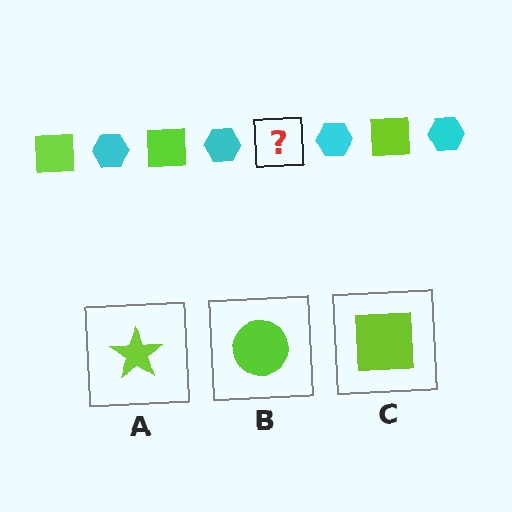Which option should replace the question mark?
Option C.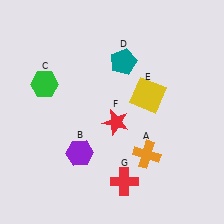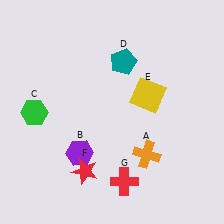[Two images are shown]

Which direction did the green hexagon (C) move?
The green hexagon (C) moved down.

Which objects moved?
The objects that moved are: the green hexagon (C), the red star (F).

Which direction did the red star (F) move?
The red star (F) moved down.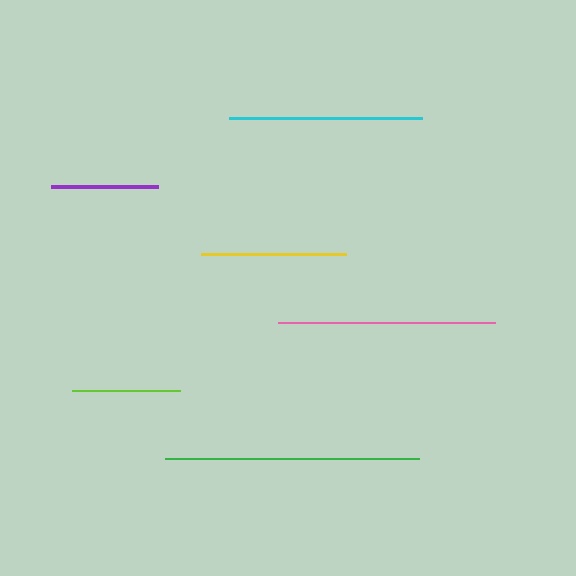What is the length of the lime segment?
The lime segment is approximately 108 pixels long.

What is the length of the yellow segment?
The yellow segment is approximately 145 pixels long.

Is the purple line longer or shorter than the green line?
The green line is longer than the purple line.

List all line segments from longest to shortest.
From longest to shortest: green, pink, cyan, yellow, lime, purple.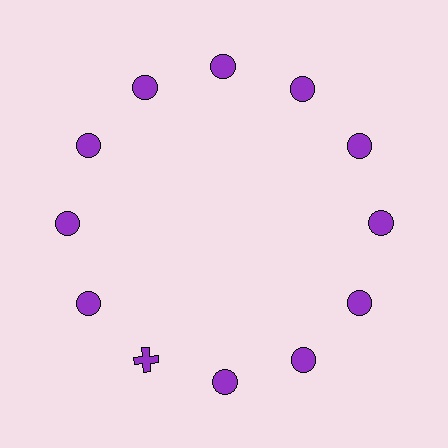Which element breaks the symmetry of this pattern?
The purple cross at roughly the 7 o'clock position breaks the symmetry. All other shapes are purple circles.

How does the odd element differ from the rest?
It has a different shape: cross instead of circle.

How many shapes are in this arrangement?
There are 12 shapes arranged in a ring pattern.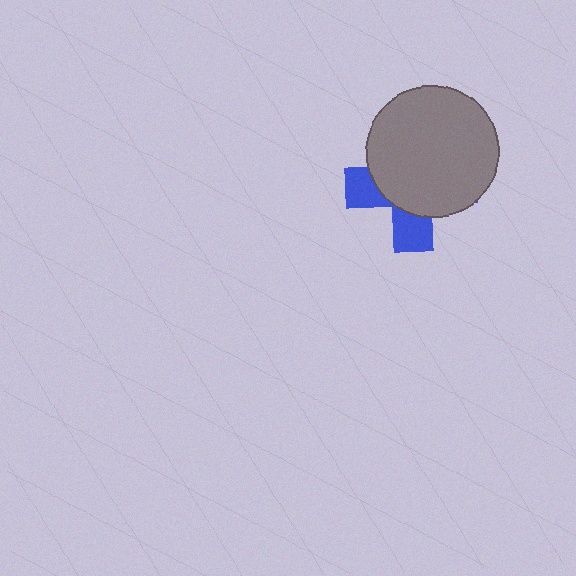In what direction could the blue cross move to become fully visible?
The blue cross could move toward the lower-left. That would shift it out from behind the gray circle entirely.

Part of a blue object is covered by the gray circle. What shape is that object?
It is a cross.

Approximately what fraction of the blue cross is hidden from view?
Roughly 68% of the blue cross is hidden behind the gray circle.